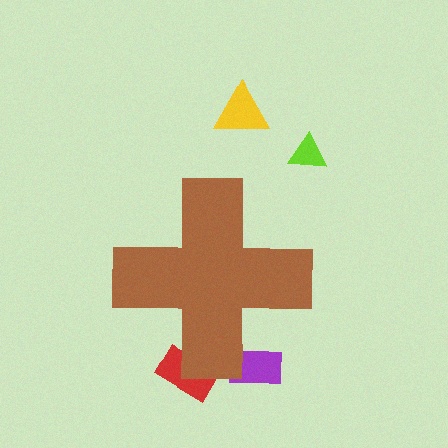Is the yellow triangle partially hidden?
No, the yellow triangle is fully visible.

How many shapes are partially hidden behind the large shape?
2 shapes are partially hidden.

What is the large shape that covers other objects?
A brown cross.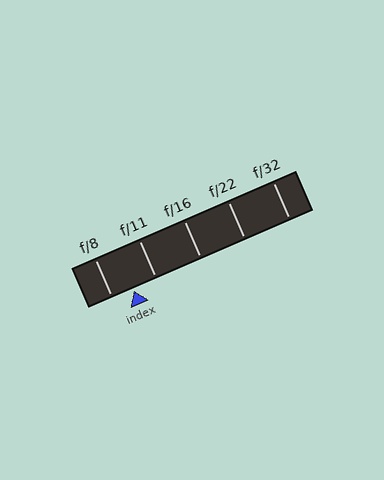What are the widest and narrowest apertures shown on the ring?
The widest aperture shown is f/8 and the narrowest is f/32.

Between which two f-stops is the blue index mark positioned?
The index mark is between f/8 and f/11.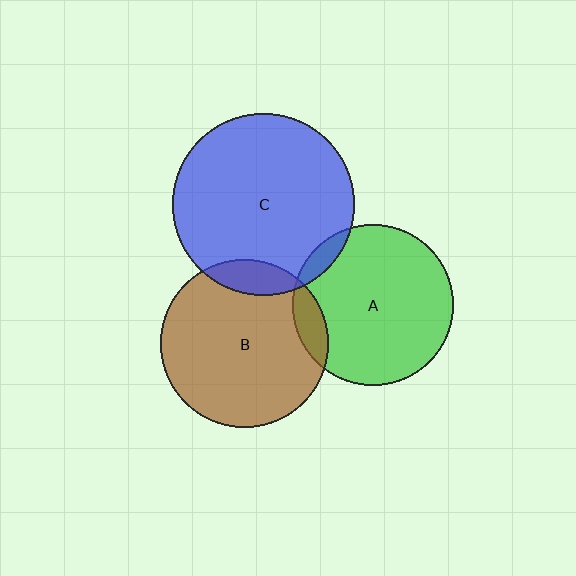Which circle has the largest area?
Circle C (blue).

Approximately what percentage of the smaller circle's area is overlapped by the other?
Approximately 10%.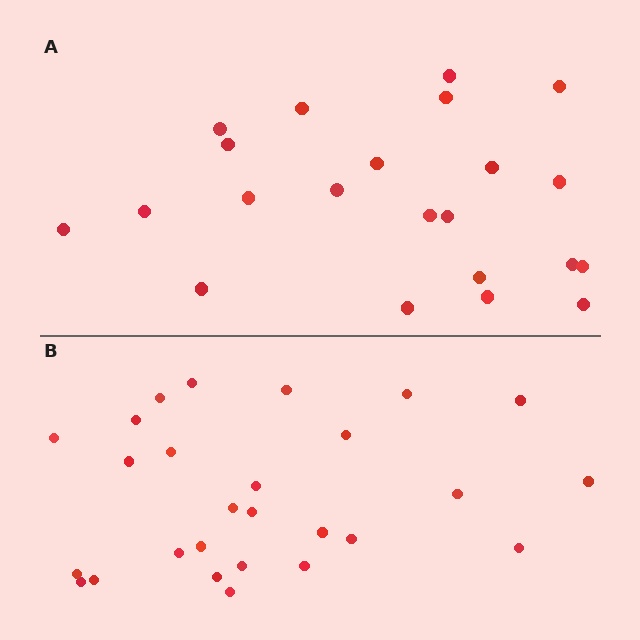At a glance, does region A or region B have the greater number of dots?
Region B (the bottom region) has more dots.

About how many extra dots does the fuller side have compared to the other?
Region B has about 5 more dots than region A.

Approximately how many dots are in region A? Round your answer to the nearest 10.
About 20 dots. (The exact count is 22, which rounds to 20.)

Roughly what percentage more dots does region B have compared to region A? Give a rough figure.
About 25% more.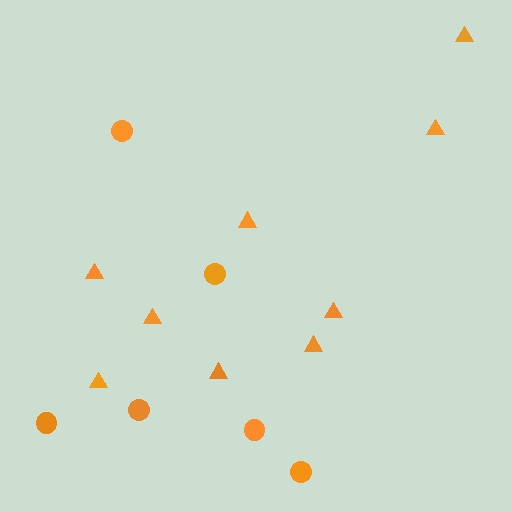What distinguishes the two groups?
There are 2 groups: one group of circles (6) and one group of triangles (9).